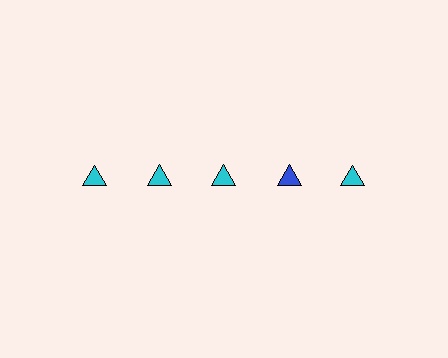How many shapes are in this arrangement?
There are 5 shapes arranged in a grid pattern.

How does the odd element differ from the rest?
It has a different color: blue instead of cyan.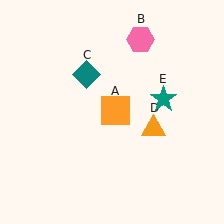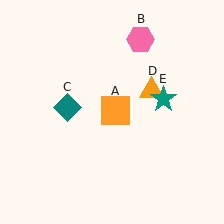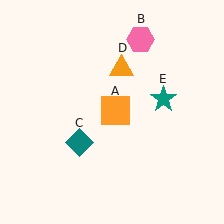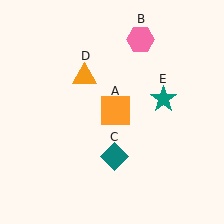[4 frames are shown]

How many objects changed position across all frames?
2 objects changed position: teal diamond (object C), orange triangle (object D).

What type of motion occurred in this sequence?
The teal diamond (object C), orange triangle (object D) rotated counterclockwise around the center of the scene.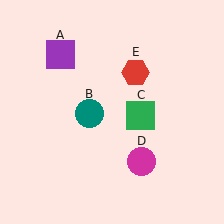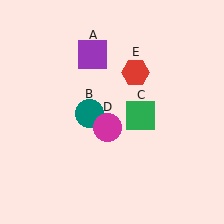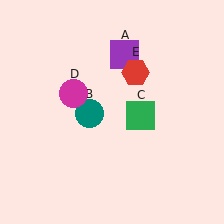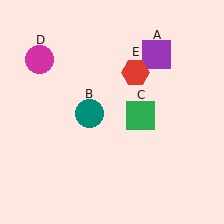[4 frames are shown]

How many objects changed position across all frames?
2 objects changed position: purple square (object A), magenta circle (object D).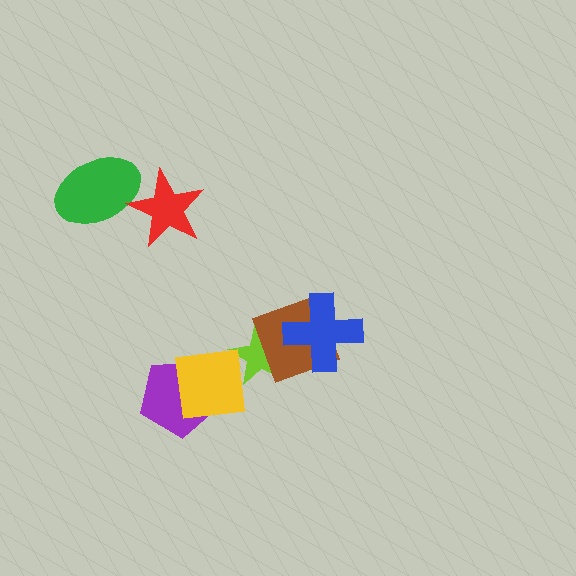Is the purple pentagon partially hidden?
Yes, it is partially covered by another shape.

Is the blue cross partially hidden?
No, no other shape covers it.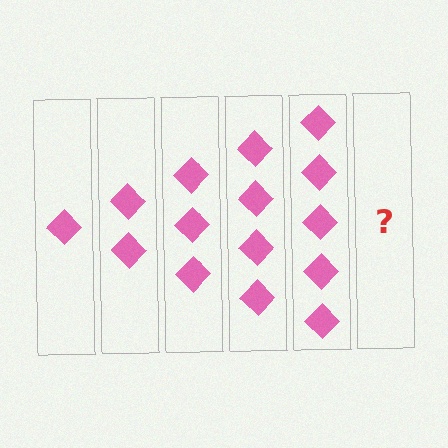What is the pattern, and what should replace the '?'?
The pattern is that each step adds one more diamond. The '?' should be 6 diamonds.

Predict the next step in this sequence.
The next step is 6 diamonds.